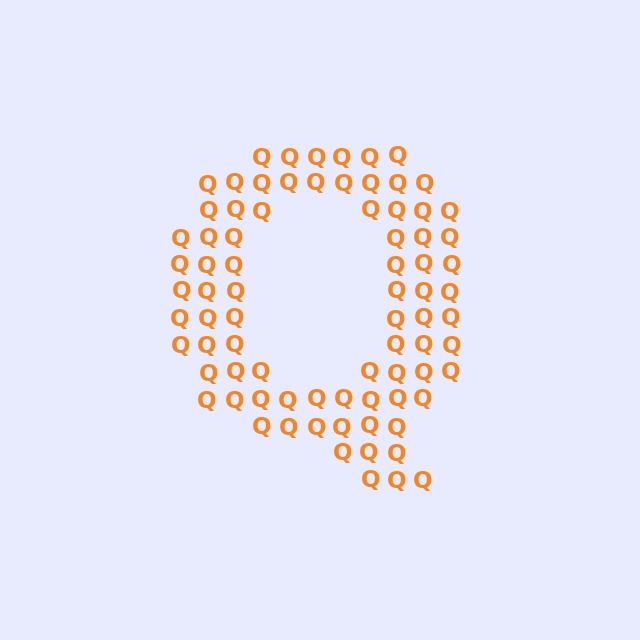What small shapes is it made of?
It is made of small letter Q's.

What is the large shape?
The large shape is the letter Q.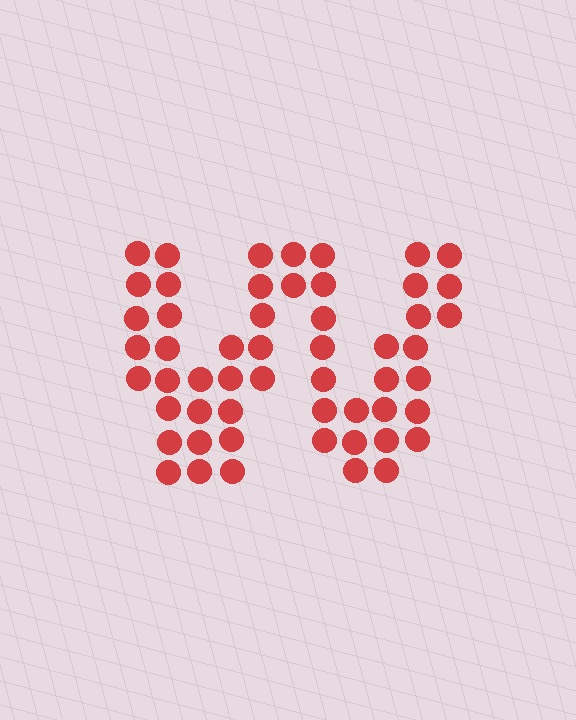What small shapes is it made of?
It is made of small circles.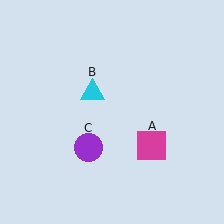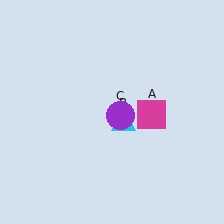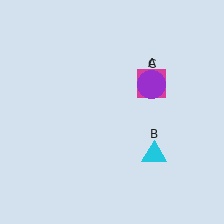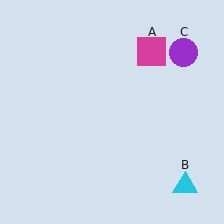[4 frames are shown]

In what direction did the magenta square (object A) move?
The magenta square (object A) moved up.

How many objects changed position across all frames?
3 objects changed position: magenta square (object A), cyan triangle (object B), purple circle (object C).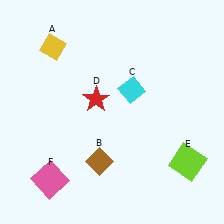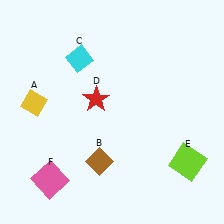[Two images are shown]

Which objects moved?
The objects that moved are: the yellow diamond (A), the cyan diamond (C).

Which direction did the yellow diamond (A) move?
The yellow diamond (A) moved down.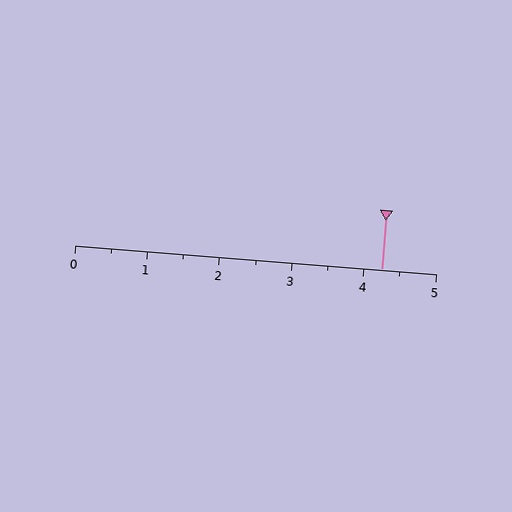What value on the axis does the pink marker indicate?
The marker indicates approximately 4.2.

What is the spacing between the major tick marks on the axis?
The major ticks are spaced 1 apart.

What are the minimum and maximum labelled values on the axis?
The axis runs from 0 to 5.